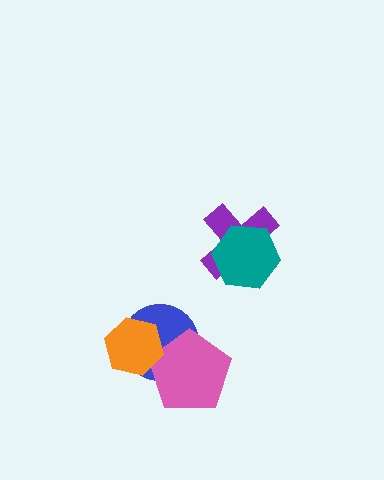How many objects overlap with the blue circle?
2 objects overlap with the blue circle.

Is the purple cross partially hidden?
Yes, it is partially covered by another shape.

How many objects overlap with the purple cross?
1 object overlaps with the purple cross.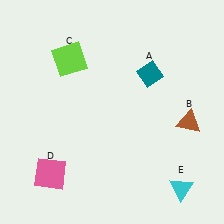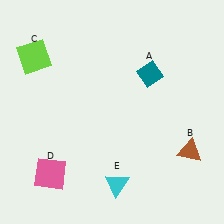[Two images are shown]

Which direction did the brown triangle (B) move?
The brown triangle (B) moved down.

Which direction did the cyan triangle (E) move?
The cyan triangle (E) moved left.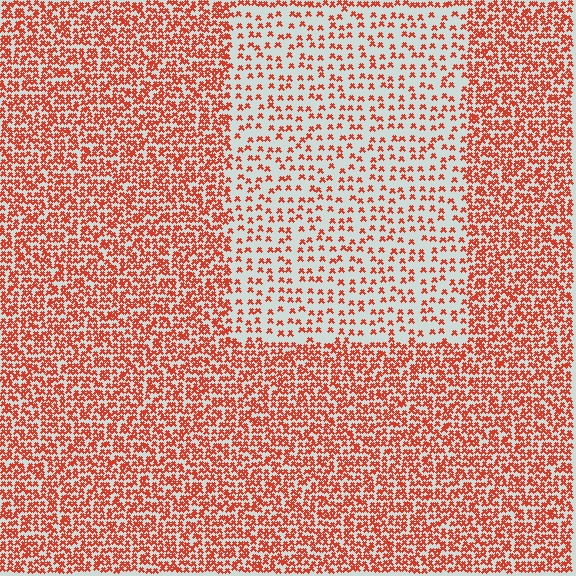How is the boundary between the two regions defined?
The boundary is defined by a change in element density (approximately 2.4x ratio). All elements are the same color, size, and shape.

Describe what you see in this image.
The image contains small red elements arranged at two different densities. A rectangle-shaped region is visible where the elements are less densely packed than the surrounding area.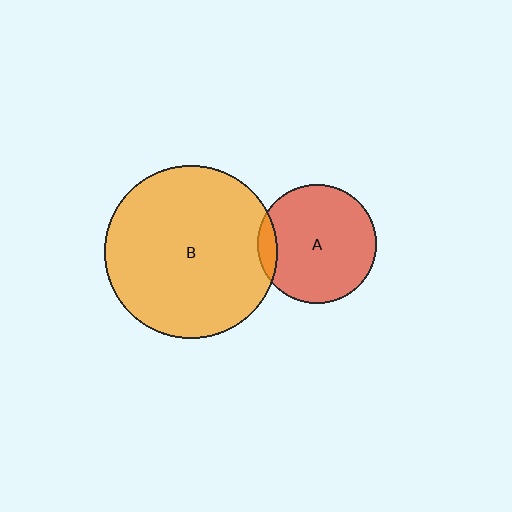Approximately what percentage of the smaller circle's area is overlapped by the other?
Approximately 10%.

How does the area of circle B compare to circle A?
Approximately 2.1 times.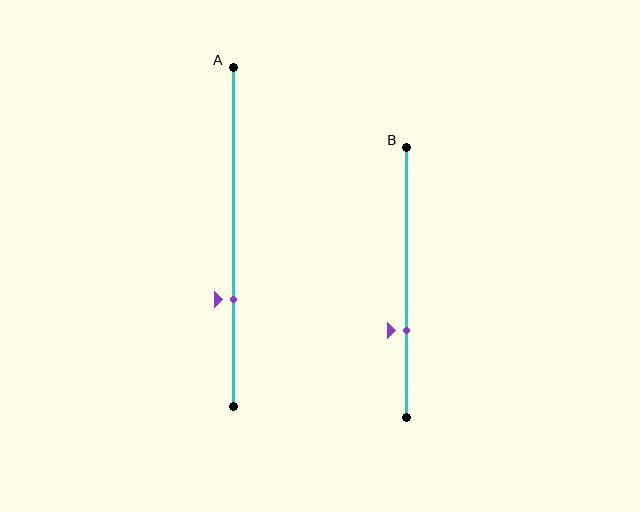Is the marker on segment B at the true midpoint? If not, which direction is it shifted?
No, the marker on segment B is shifted downward by about 18% of the segment length.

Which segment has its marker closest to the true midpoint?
Segment B has its marker closest to the true midpoint.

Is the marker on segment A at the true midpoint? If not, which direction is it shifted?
No, the marker on segment A is shifted downward by about 19% of the segment length.